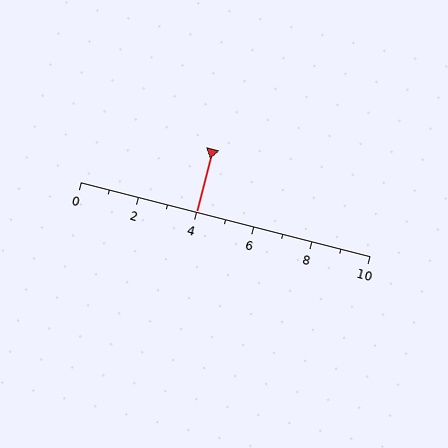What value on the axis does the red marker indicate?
The marker indicates approximately 4.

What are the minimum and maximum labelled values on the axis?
The axis runs from 0 to 10.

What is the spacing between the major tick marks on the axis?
The major ticks are spaced 2 apart.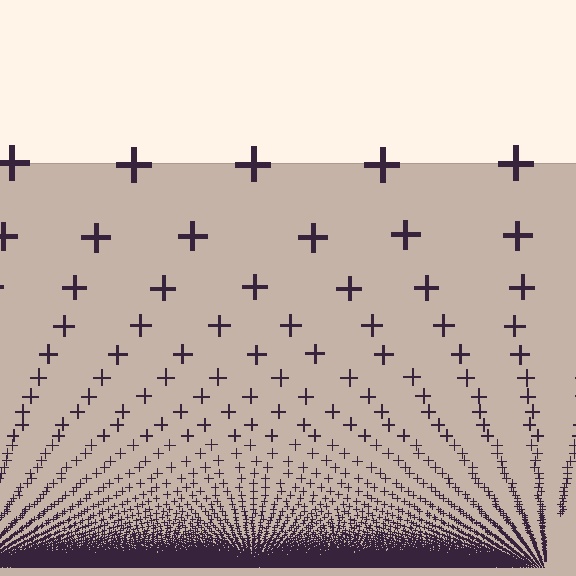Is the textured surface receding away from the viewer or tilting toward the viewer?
The surface appears to tilt toward the viewer. Texture elements get larger and sparser toward the top.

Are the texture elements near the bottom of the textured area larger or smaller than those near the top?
Smaller. The gradient is inverted — elements near the bottom are smaller and denser.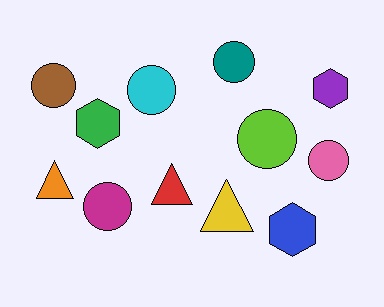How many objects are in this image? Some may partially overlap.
There are 12 objects.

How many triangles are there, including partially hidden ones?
There are 3 triangles.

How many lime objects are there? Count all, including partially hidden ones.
There is 1 lime object.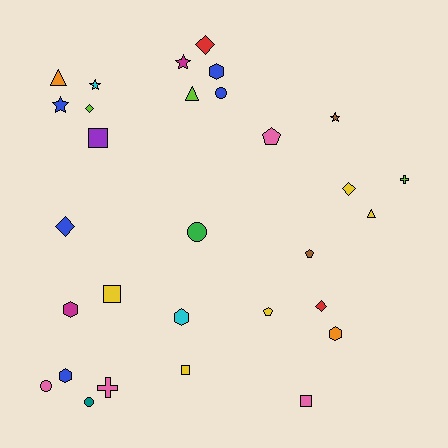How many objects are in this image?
There are 30 objects.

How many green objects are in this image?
There is 1 green object.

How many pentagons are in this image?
There are 3 pentagons.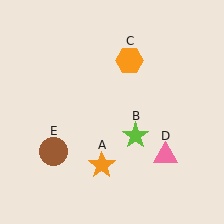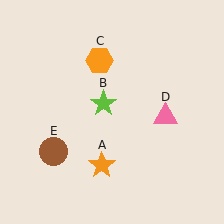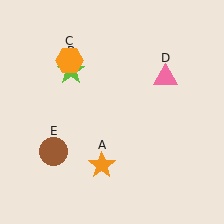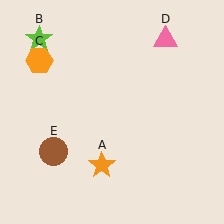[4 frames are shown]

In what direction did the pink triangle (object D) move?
The pink triangle (object D) moved up.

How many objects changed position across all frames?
3 objects changed position: lime star (object B), orange hexagon (object C), pink triangle (object D).